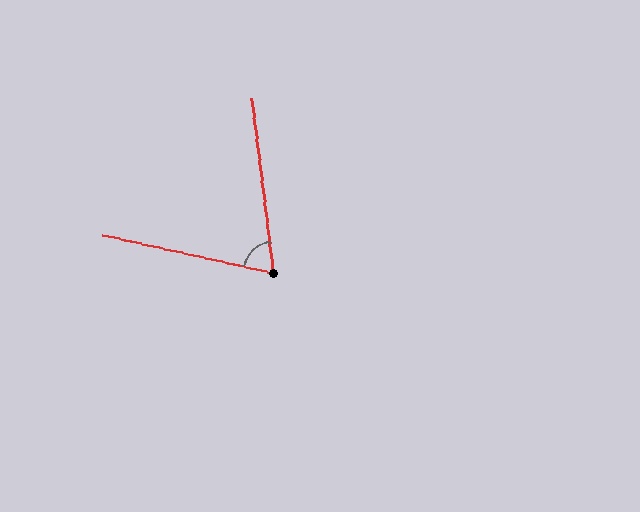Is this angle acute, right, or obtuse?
It is acute.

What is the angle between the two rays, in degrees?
Approximately 70 degrees.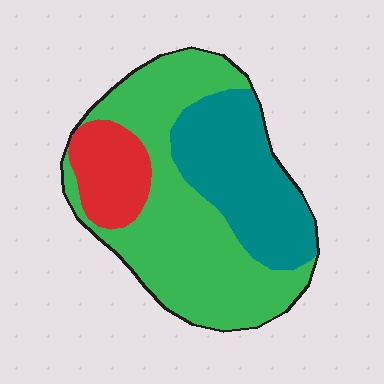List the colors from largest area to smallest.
From largest to smallest: green, teal, red.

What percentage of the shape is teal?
Teal covers 31% of the shape.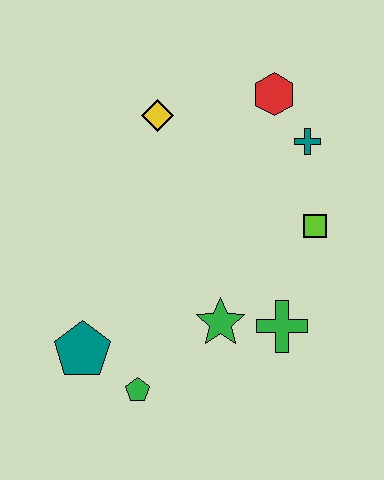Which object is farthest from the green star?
The red hexagon is farthest from the green star.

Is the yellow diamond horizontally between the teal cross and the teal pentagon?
Yes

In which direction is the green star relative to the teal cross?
The green star is below the teal cross.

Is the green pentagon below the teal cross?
Yes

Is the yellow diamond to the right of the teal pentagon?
Yes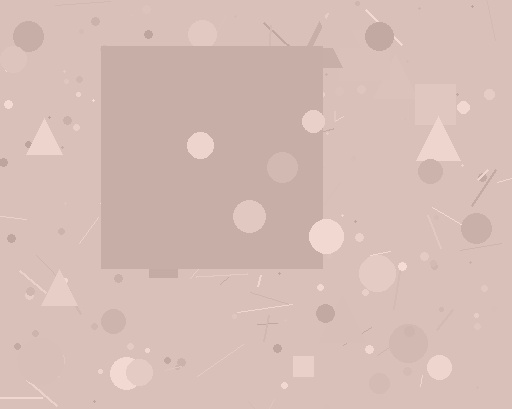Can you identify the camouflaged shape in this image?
The camouflaged shape is a square.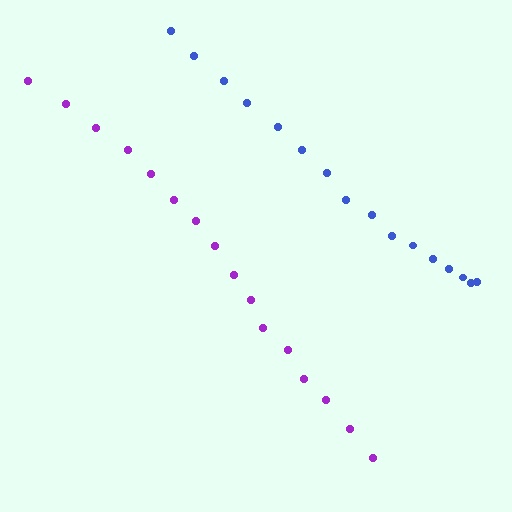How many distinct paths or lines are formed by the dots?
There are 2 distinct paths.